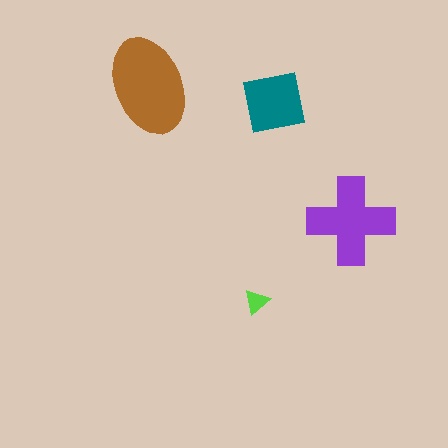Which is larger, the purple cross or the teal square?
The purple cross.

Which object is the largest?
The brown ellipse.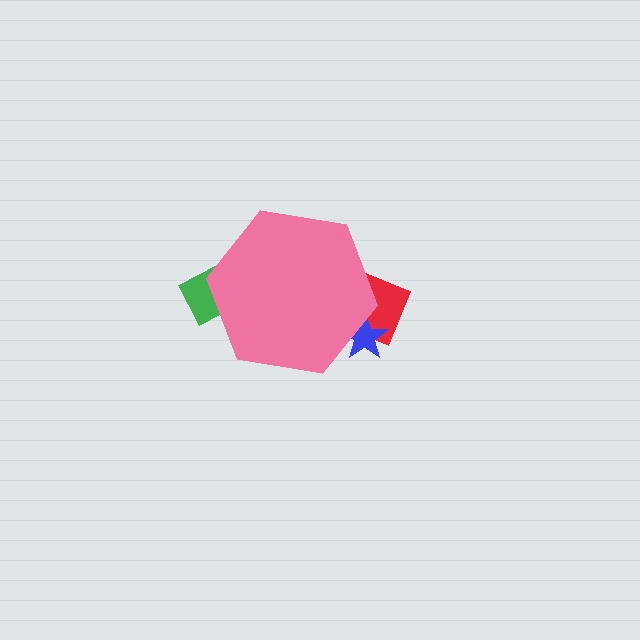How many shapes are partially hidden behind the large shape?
3 shapes are partially hidden.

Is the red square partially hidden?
Yes, the red square is partially hidden behind the pink hexagon.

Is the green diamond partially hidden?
Yes, the green diamond is partially hidden behind the pink hexagon.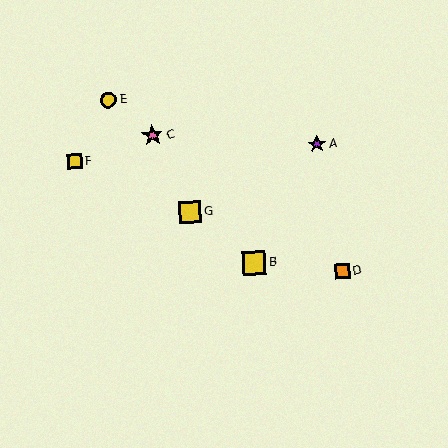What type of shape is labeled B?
Shape B is a yellow square.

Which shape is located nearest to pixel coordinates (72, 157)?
The yellow square (labeled F) at (75, 162) is nearest to that location.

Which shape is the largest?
The yellow square (labeled B) is the largest.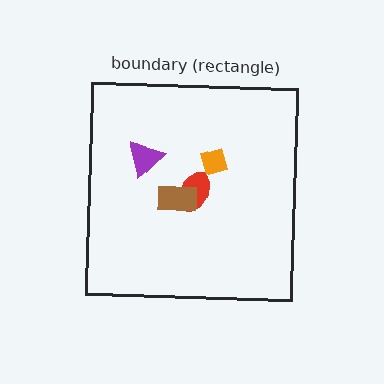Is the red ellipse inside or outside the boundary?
Inside.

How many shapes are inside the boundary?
4 inside, 0 outside.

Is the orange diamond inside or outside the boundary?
Inside.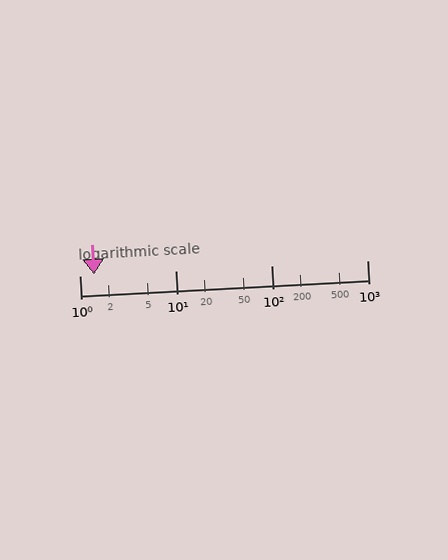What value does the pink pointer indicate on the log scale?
The pointer indicates approximately 1.4.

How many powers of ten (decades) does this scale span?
The scale spans 3 decades, from 1 to 1000.